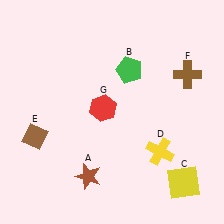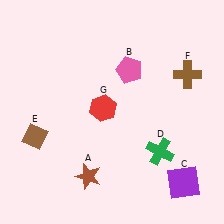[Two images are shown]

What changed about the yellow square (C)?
In Image 1, C is yellow. In Image 2, it changed to purple.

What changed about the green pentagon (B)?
In Image 1, B is green. In Image 2, it changed to pink.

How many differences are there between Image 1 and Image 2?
There are 3 differences between the two images.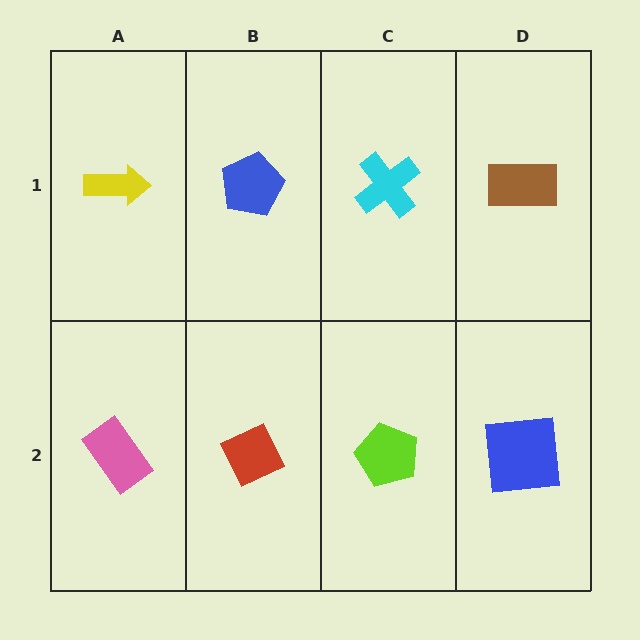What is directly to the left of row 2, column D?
A lime pentagon.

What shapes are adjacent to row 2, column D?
A brown rectangle (row 1, column D), a lime pentagon (row 2, column C).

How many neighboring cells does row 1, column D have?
2.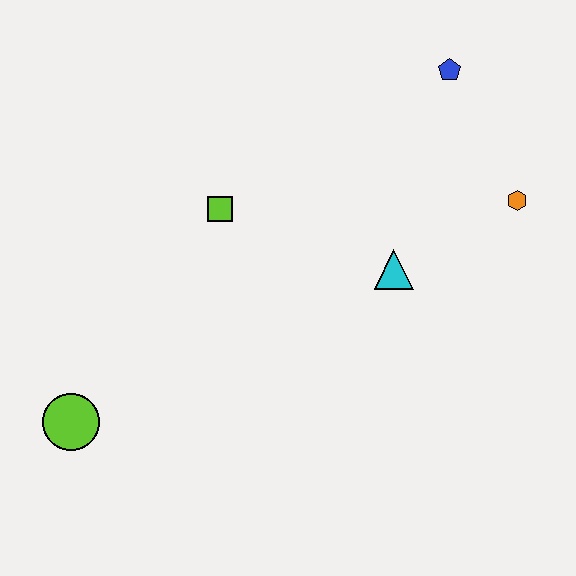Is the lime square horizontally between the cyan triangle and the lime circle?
Yes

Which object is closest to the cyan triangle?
The orange hexagon is closest to the cyan triangle.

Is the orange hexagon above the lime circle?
Yes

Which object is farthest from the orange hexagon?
The lime circle is farthest from the orange hexagon.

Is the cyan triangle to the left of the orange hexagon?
Yes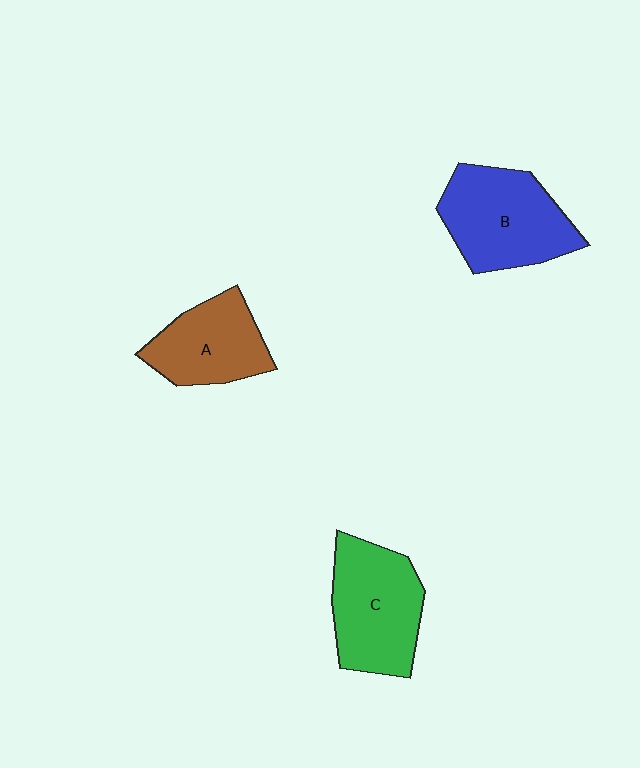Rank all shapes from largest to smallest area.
From largest to smallest: B (blue), C (green), A (brown).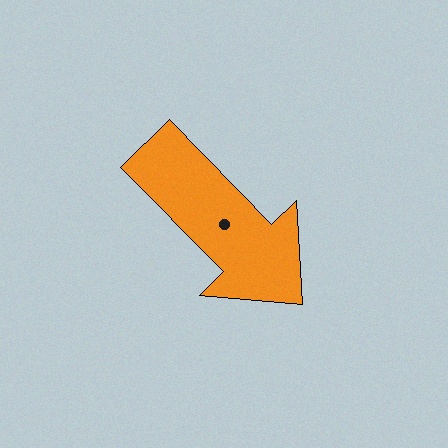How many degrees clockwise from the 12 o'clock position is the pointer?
Approximately 136 degrees.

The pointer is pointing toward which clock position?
Roughly 5 o'clock.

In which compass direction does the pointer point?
Southeast.